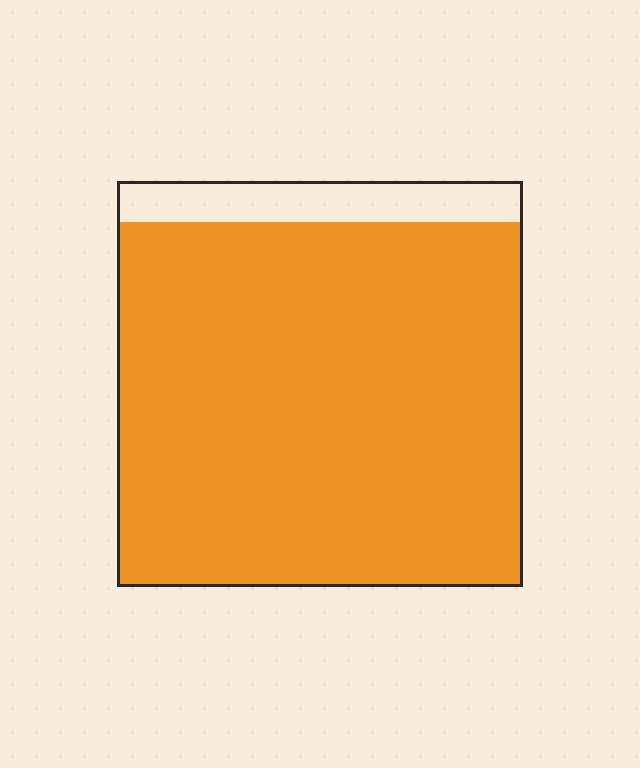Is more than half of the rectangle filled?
Yes.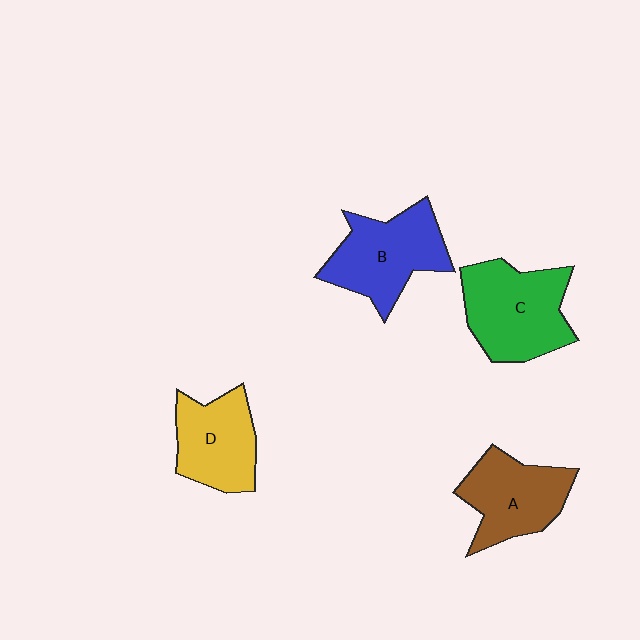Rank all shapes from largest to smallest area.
From largest to smallest: C (green), B (blue), A (brown), D (yellow).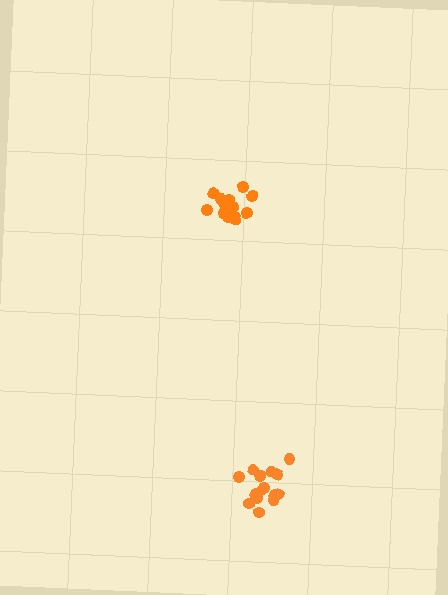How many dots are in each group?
Group 1: 15 dots, Group 2: 15 dots (30 total).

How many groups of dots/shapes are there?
There are 2 groups.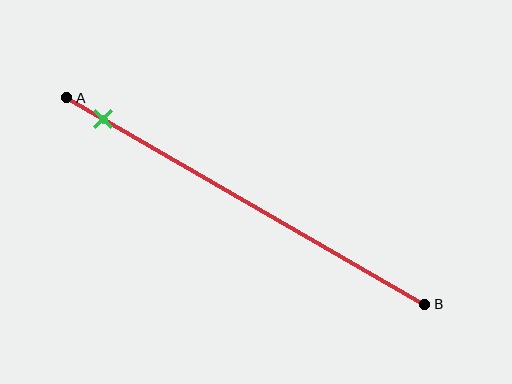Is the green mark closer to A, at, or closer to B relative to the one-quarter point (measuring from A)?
The green mark is closer to point A than the one-quarter point of segment AB.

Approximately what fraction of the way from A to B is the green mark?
The green mark is approximately 10% of the way from A to B.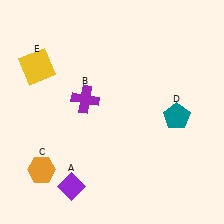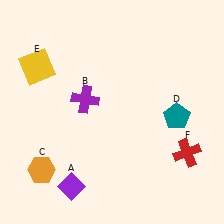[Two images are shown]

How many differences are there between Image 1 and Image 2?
There is 1 difference between the two images.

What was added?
A red cross (F) was added in Image 2.